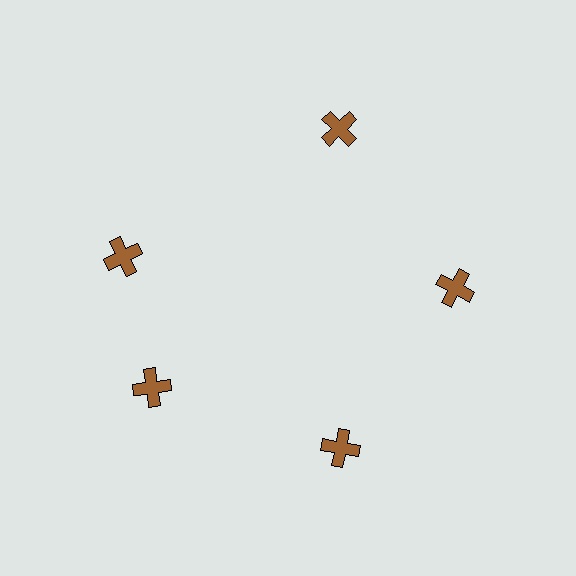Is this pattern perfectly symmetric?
No. The 5 brown crosses are arranged in a ring, but one element near the 10 o'clock position is rotated out of alignment along the ring, breaking the 5-fold rotational symmetry.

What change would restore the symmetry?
The symmetry would be restored by rotating it back into even spacing with its neighbors so that all 5 crosses sit at equal angles and equal distance from the center.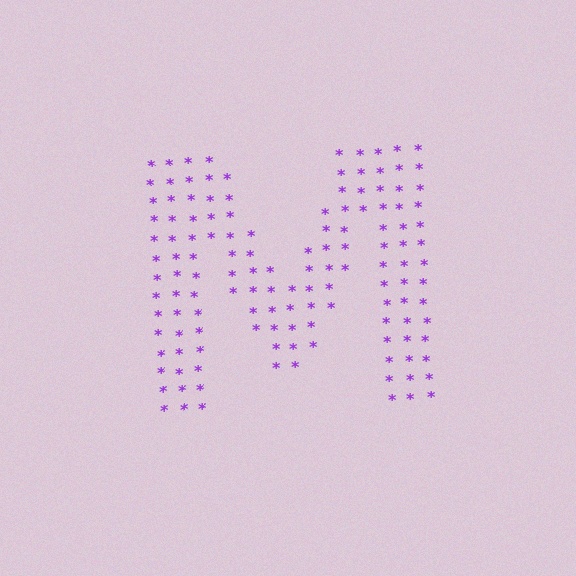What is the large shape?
The large shape is the letter M.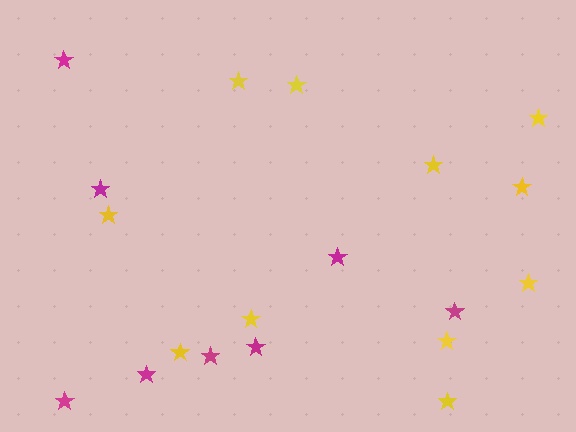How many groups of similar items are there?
There are 2 groups: one group of yellow stars (11) and one group of magenta stars (8).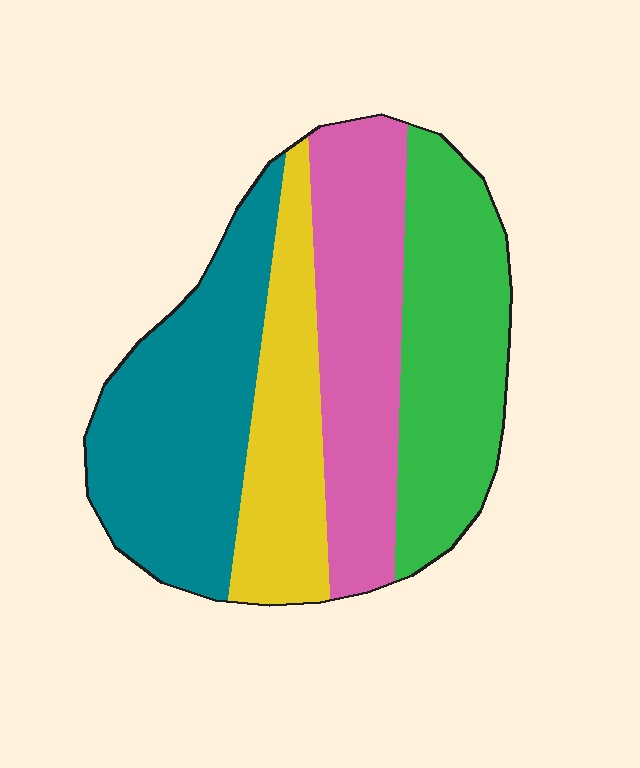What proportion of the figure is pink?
Pink covers roughly 25% of the figure.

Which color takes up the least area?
Yellow, at roughly 20%.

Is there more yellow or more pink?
Pink.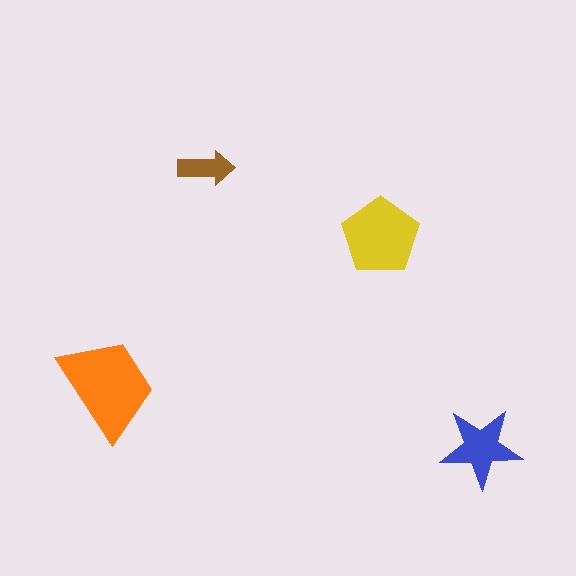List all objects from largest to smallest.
The orange trapezoid, the yellow pentagon, the blue star, the brown arrow.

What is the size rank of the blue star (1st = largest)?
3rd.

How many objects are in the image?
There are 4 objects in the image.